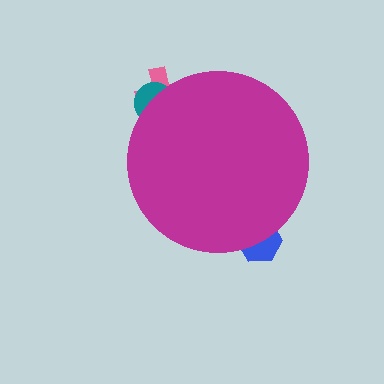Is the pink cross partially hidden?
Yes, the pink cross is partially hidden behind the magenta circle.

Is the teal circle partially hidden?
Yes, the teal circle is partially hidden behind the magenta circle.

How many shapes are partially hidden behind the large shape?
3 shapes are partially hidden.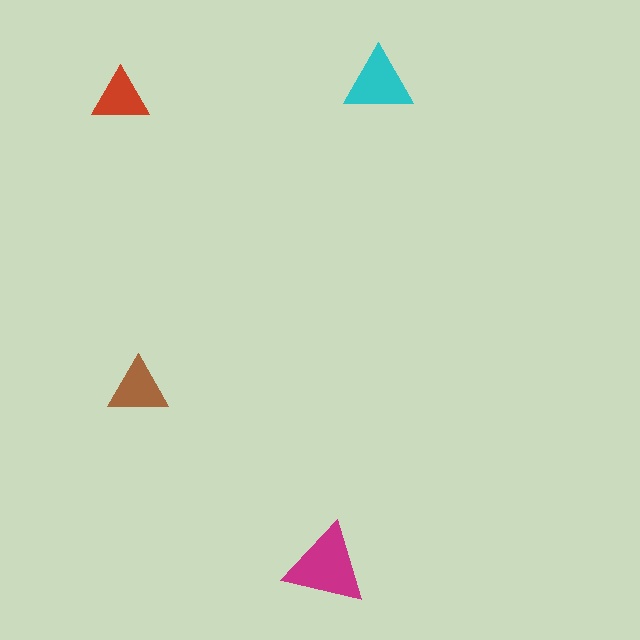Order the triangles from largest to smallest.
the magenta one, the cyan one, the brown one, the red one.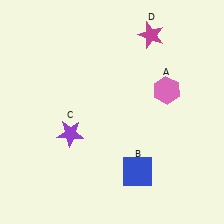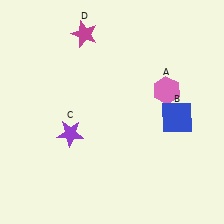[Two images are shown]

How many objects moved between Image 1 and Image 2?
2 objects moved between the two images.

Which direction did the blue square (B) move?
The blue square (B) moved up.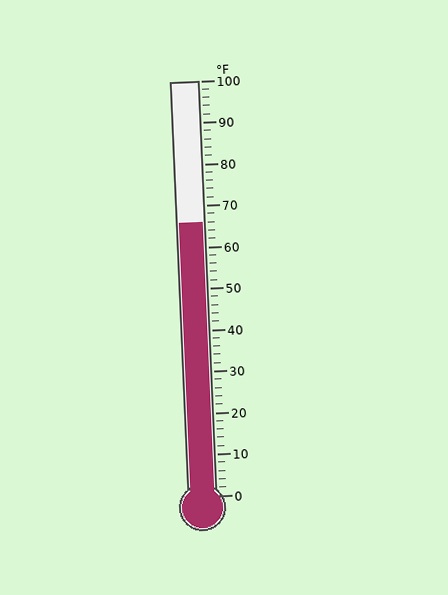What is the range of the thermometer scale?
The thermometer scale ranges from 0°F to 100°F.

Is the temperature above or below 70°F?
The temperature is below 70°F.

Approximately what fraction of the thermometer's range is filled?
The thermometer is filled to approximately 65% of its range.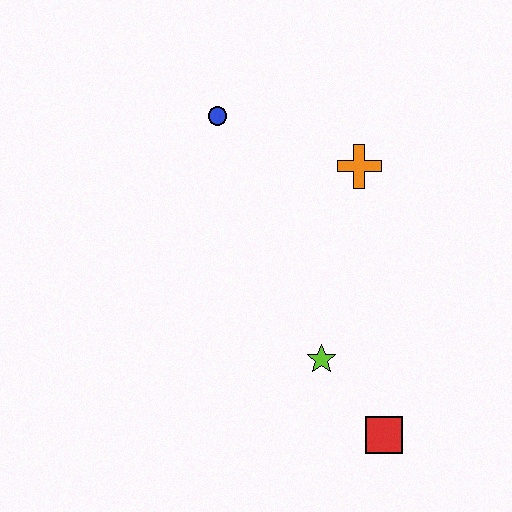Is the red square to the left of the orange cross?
No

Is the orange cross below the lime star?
No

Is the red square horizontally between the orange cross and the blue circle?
No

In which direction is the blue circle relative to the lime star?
The blue circle is above the lime star.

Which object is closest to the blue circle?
The orange cross is closest to the blue circle.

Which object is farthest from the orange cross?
The red square is farthest from the orange cross.